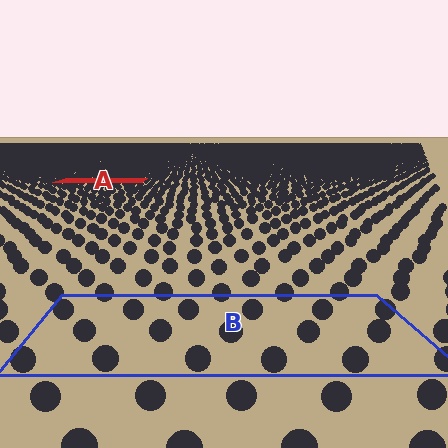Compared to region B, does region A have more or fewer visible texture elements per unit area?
Region A has more texture elements per unit area — they are packed more densely because it is farther away.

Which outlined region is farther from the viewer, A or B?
Region A is farther from the viewer — the texture elements inside it appear smaller and more densely packed.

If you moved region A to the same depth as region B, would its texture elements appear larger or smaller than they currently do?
They would appear larger. At a closer depth, the same texture elements are projected at a bigger on-screen size.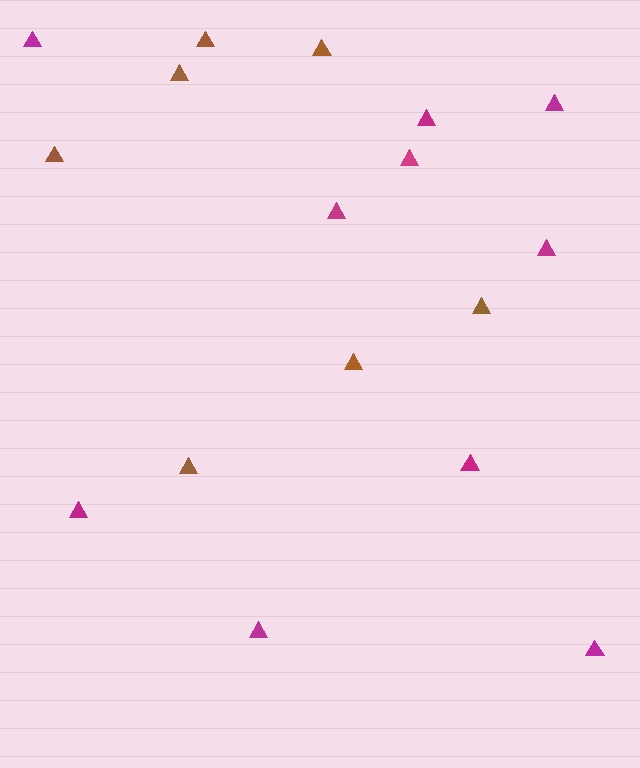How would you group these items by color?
There are 2 groups: one group of magenta triangles (10) and one group of brown triangles (7).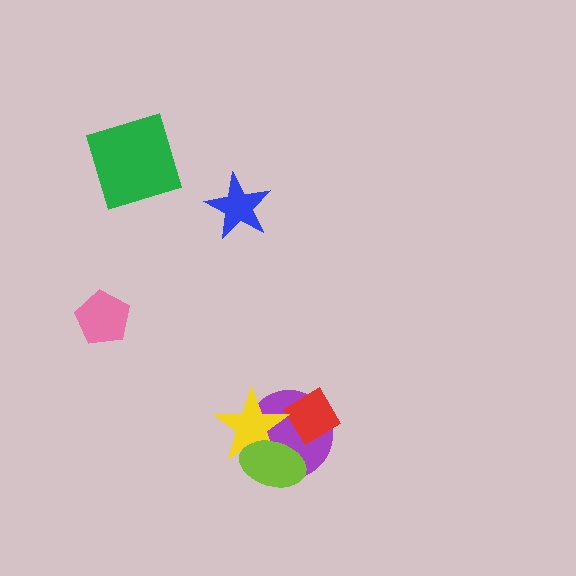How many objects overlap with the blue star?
0 objects overlap with the blue star.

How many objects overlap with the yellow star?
3 objects overlap with the yellow star.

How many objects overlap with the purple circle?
3 objects overlap with the purple circle.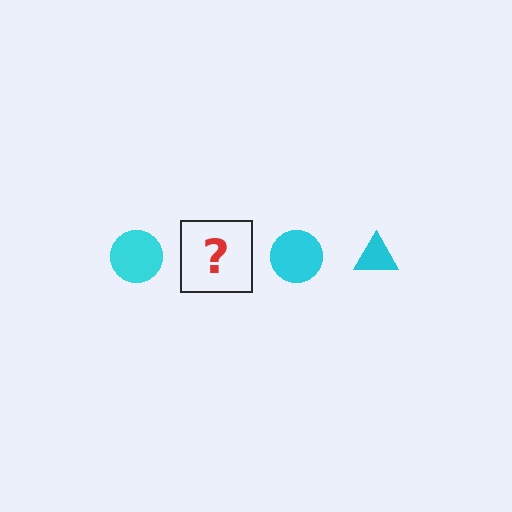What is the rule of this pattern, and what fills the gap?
The rule is that the pattern cycles through circle, triangle shapes in cyan. The gap should be filled with a cyan triangle.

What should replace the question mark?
The question mark should be replaced with a cyan triangle.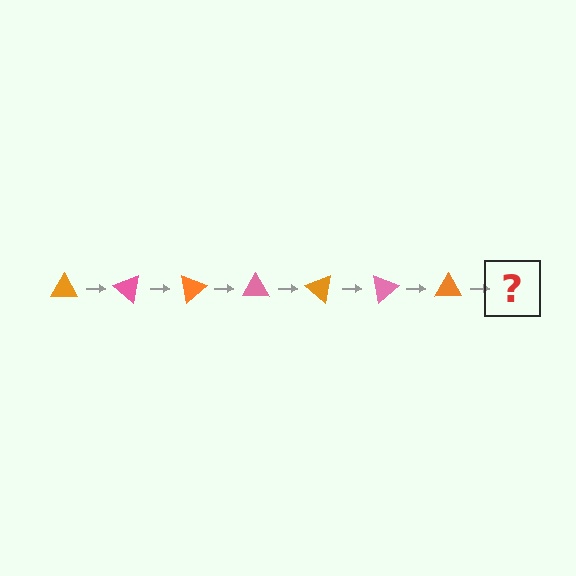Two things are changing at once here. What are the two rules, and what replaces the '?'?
The two rules are that it rotates 40 degrees each step and the color cycles through orange and pink. The '?' should be a pink triangle, rotated 280 degrees from the start.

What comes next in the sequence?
The next element should be a pink triangle, rotated 280 degrees from the start.